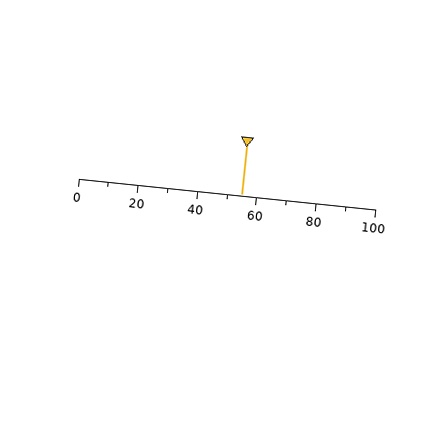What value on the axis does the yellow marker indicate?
The marker indicates approximately 55.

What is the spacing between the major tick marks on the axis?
The major ticks are spaced 20 apart.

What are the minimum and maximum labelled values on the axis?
The axis runs from 0 to 100.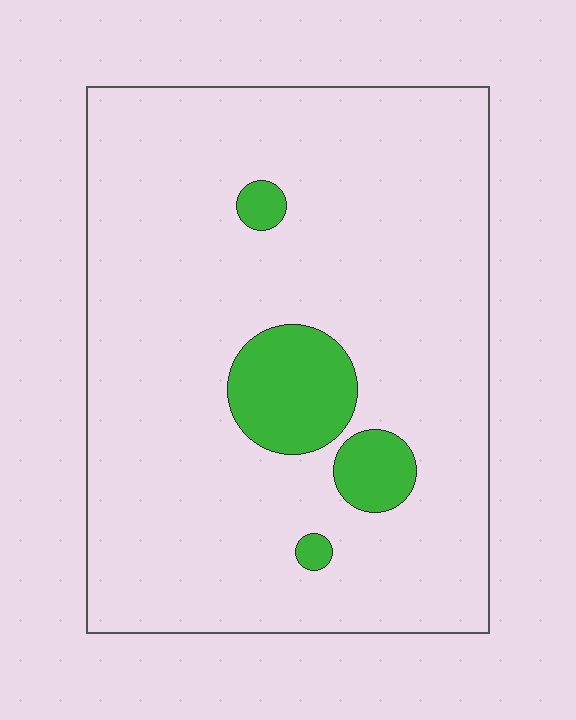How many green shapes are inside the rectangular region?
4.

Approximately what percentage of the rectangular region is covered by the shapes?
Approximately 10%.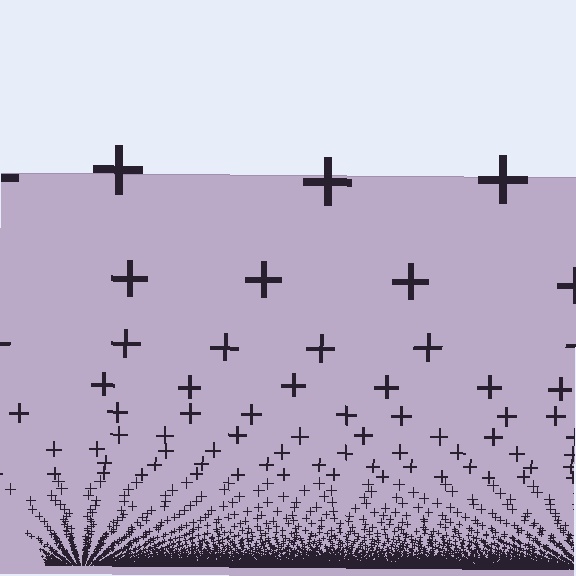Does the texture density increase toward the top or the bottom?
Density increases toward the bottom.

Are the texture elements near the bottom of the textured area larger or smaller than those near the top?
Smaller. The gradient is inverted — elements near the bottom are smaller and denser.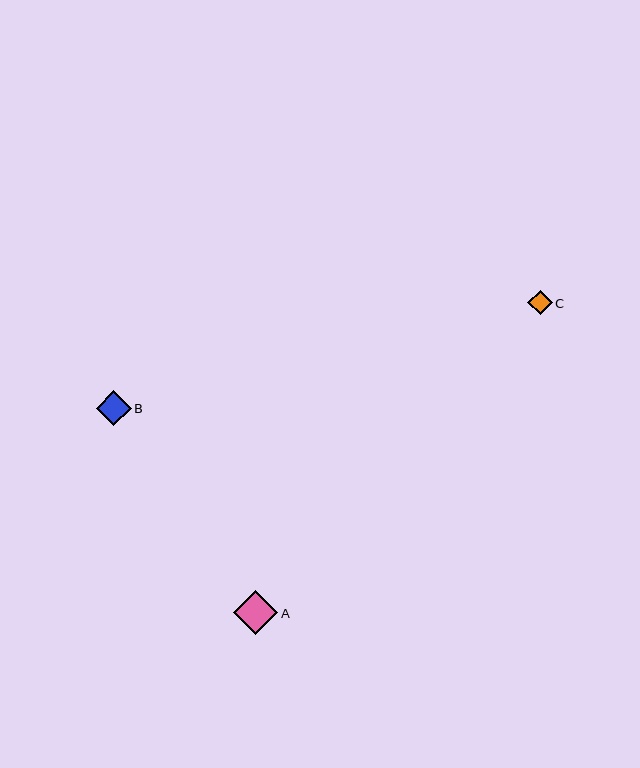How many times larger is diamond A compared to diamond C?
Diamond A is approximately 1.8 times the size of diamond C.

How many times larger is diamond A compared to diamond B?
Diamond A is approximately 1.3 times the size of diamond B.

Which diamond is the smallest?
Diamond C is the smallest with a size of approximately 24 pixels.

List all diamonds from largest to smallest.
From largest to smallest: A, B, C.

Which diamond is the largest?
Diamond A is the largest with a size of approximately 44 pixels.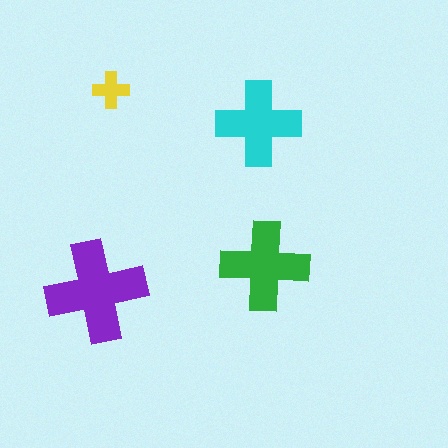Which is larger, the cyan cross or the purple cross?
The purple one.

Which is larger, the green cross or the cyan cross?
The green one.